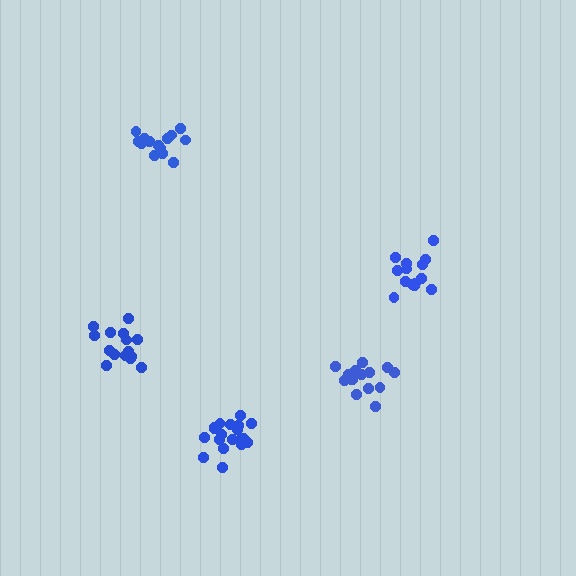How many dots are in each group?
Group 1: 14 dots, Group 2: 19 dots, Group 3: 14 dots, Group 4: 15 dots, Group 5: 16 dots (78 total).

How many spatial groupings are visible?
There are 5 spatial groupings.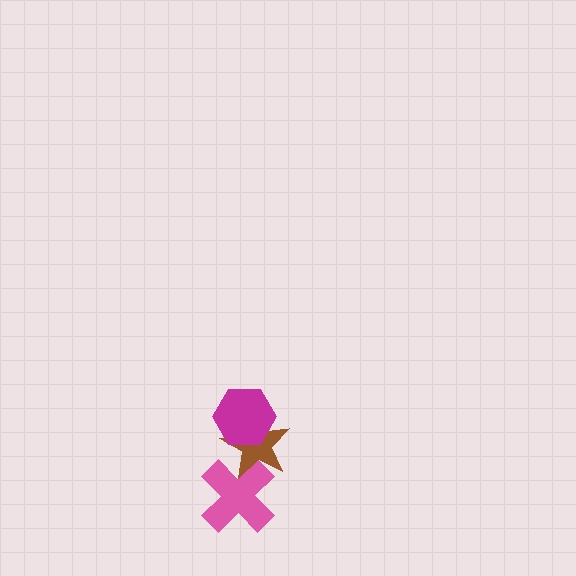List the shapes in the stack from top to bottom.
From top to bottom: the magenta hexagon, the brown star, the pink cross.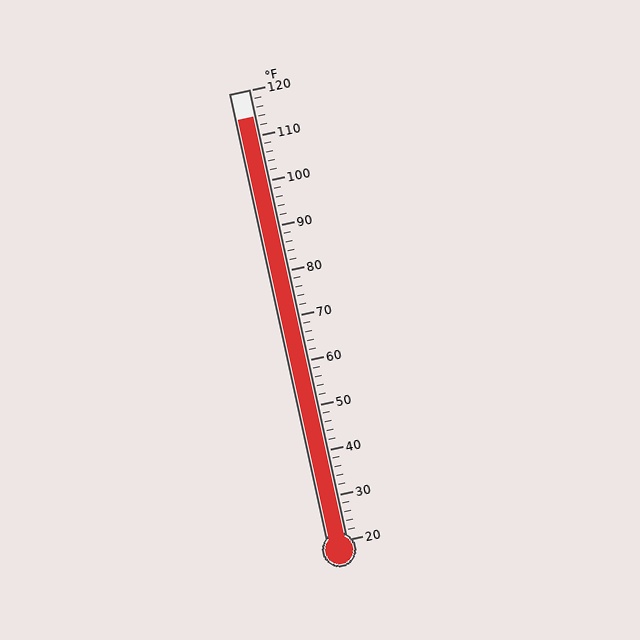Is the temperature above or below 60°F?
The temperature is above 60°F.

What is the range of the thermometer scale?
The thermometer scale ranges from 20°F to 120°F.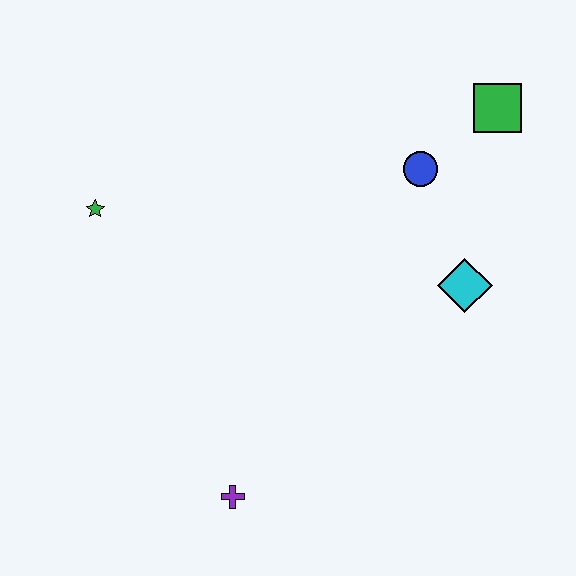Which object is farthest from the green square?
The purple cross is farthest from the green square.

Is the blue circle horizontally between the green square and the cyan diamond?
No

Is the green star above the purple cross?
Yes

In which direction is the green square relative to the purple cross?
The green square is above the purple cross.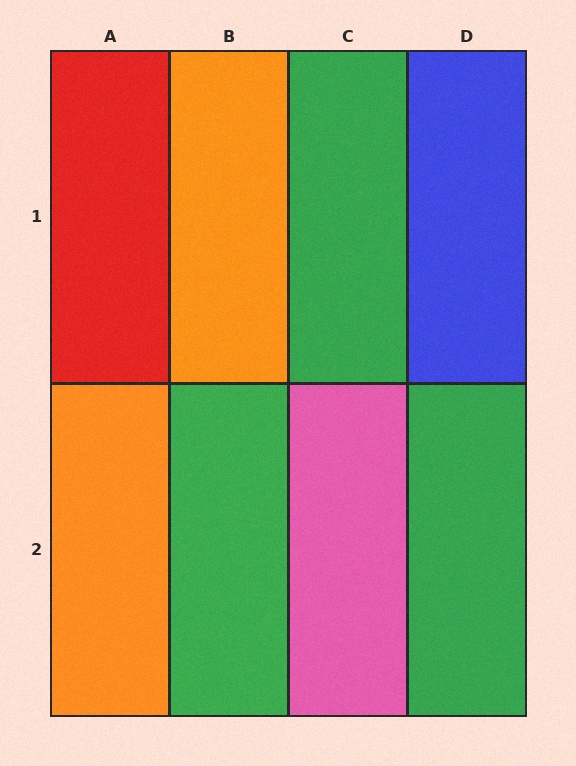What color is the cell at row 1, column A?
Red.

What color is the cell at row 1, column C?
Green.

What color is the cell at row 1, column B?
Orange.